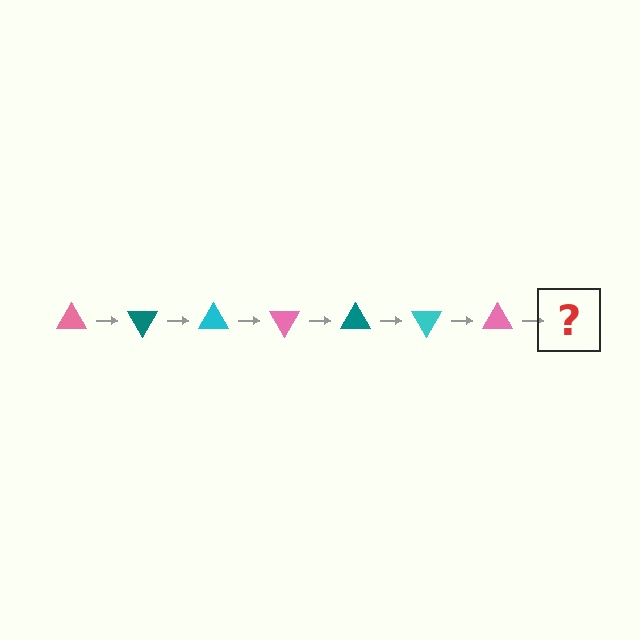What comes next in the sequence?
The next element should be a teal triangle, rotated 420 degrees from the start.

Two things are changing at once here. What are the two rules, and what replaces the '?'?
The two rules are that it rotates 60 degrees each step and the color cycles through pink, teal, and cyan. The '?' should be a teal triangle, rotated 420 degrees from the start.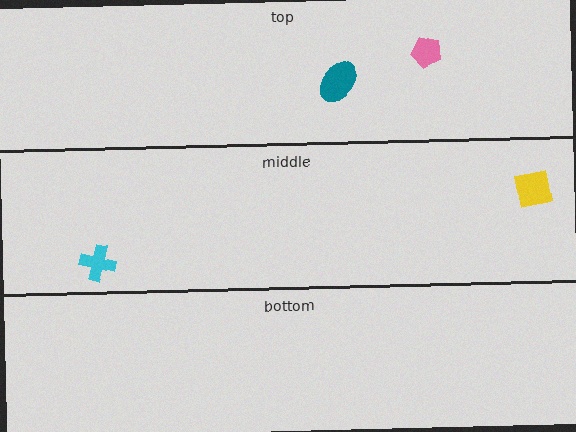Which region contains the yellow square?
The middle region.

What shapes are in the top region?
The teal ellipse, the pink pentagon.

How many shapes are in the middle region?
2.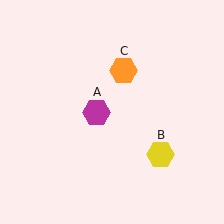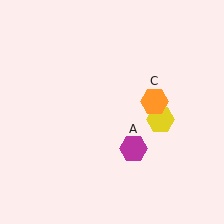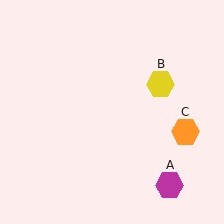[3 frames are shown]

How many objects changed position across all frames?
3 objects changed position: magenta hexagon (object A), yellow hexagon (object B), orange hexagon (object C).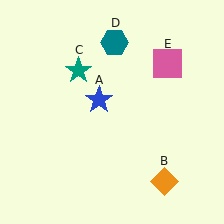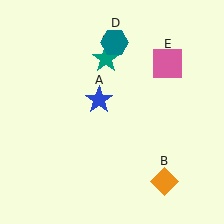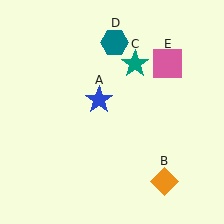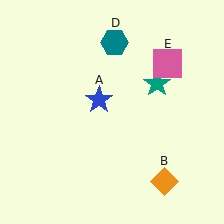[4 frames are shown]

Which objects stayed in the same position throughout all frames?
Blue star (object A) and orange diamond (object B) and teal hexagon (object D) and pink square (object E) remained stationary.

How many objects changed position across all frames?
1 object changed position: teal star (object C).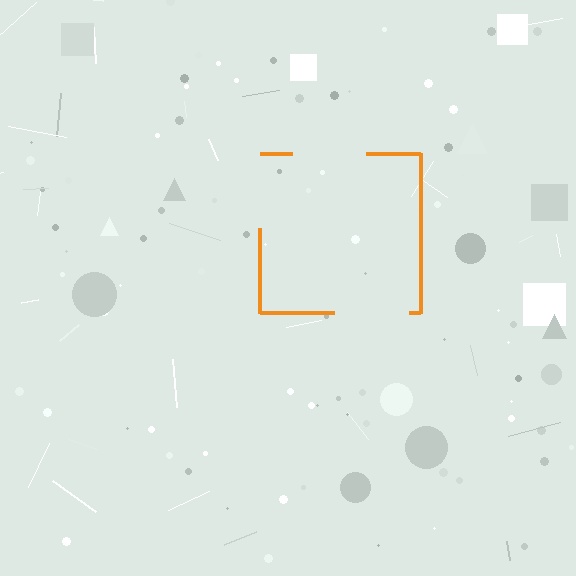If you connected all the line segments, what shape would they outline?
They would outline a square.